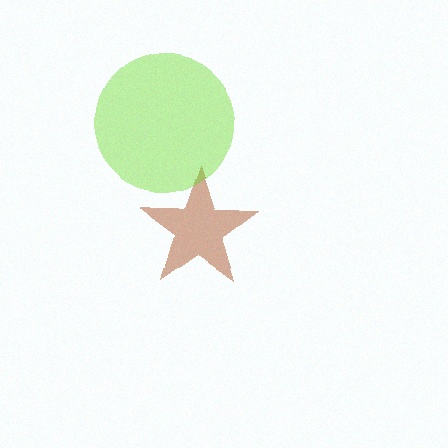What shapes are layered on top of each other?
The layered shapes are: a brown star, a lime circle.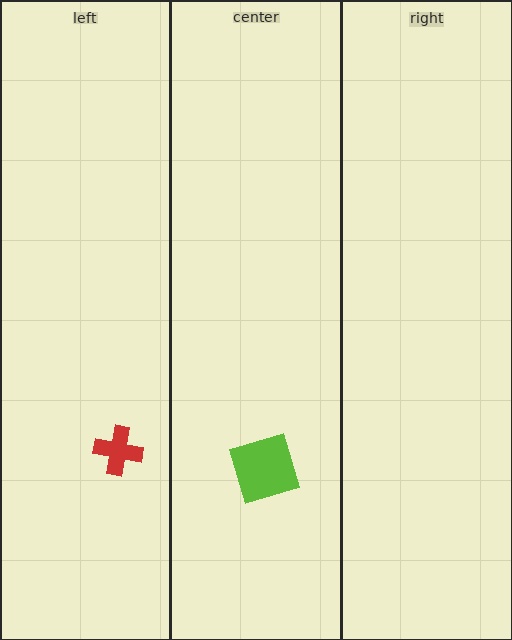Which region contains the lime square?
The center region.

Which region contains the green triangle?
The center region.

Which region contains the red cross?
The left region.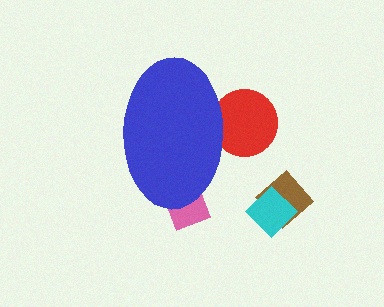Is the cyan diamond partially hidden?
No, the cyan diamond is fully visible.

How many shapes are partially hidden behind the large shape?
2 shapes are partially hidden.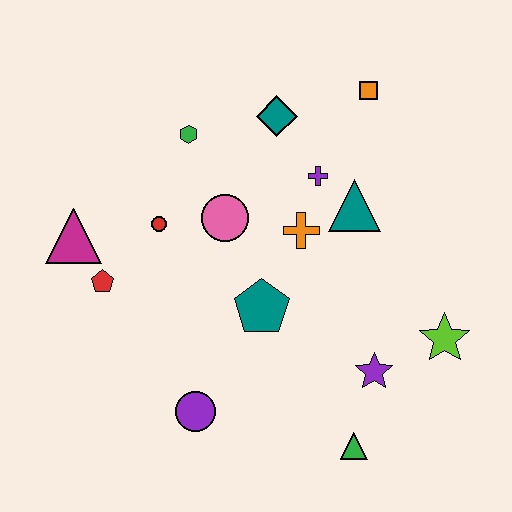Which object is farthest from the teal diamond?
The green triangle is farthest from the teal diamond.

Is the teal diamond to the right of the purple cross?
No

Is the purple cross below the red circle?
No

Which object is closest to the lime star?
The purple star is closest to the lime star.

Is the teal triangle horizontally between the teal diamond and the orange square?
Yes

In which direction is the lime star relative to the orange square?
The lime star is below the orange square.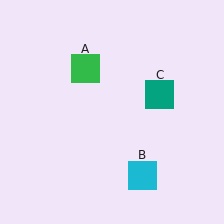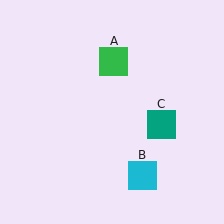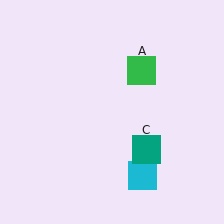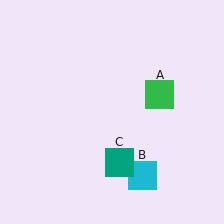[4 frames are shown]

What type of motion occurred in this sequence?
The green square (object A), teal square (object C) rotated clockwise around the center of the scene.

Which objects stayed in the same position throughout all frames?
Cyan square (object B) remained stationary.